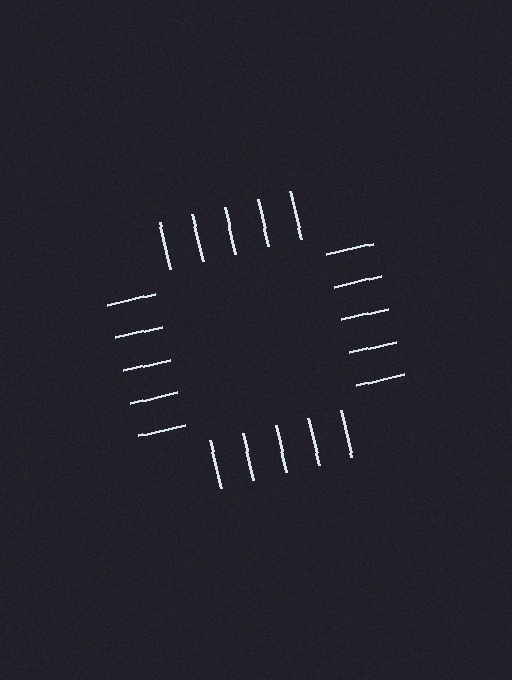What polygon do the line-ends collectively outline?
An illusory square — the line segments terminate on its edges but no continuous stroke is drawn.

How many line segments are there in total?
20 — 5 along each of the 4 edges.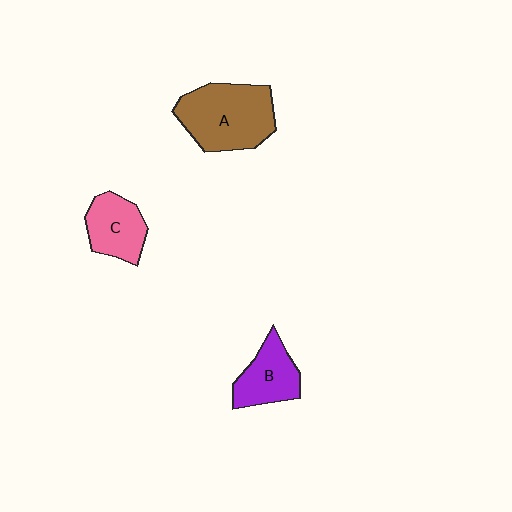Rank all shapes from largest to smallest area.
From largest to smallest: A (brown), B (purple), C (pink).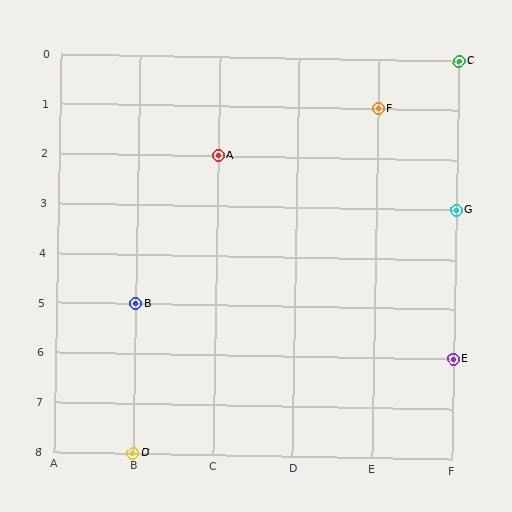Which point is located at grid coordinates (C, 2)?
Point A is at (C, 2).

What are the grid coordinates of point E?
Point E is at grid coordinates (F, 6).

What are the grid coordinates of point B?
Point B is at grid coordinates (B, 5).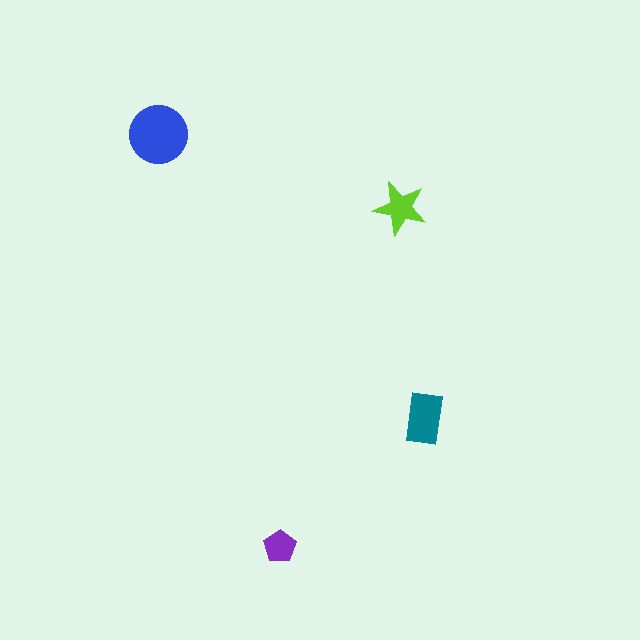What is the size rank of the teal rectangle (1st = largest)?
2nd.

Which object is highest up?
The blue circle is topmost.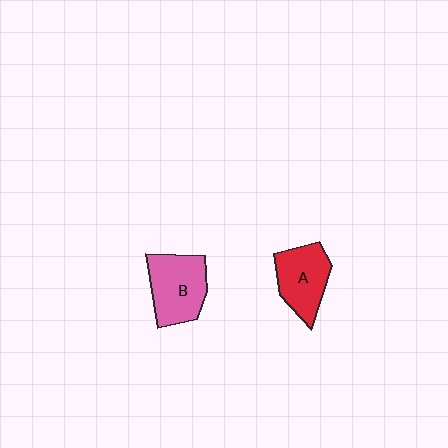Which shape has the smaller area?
Shape A (red).